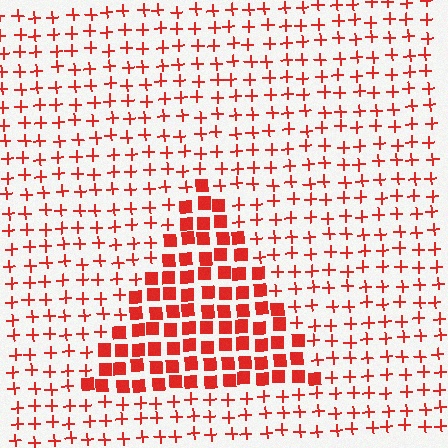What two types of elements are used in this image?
The image uses squares inside the triangle region and plus signs outside it.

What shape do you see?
I see a triangle.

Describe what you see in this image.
The image is filled with small red elements arranged in a uniform grid. A triangle-shaped region contains squares, while the surrounding area contains plus signs. The boundary is defined purely by the change in element shape.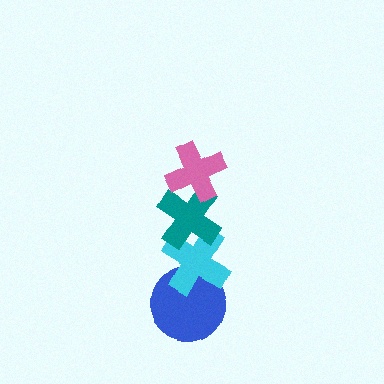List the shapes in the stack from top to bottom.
From top to bottom: the pink cross, the teal cross, the cyan cross, the blue circle.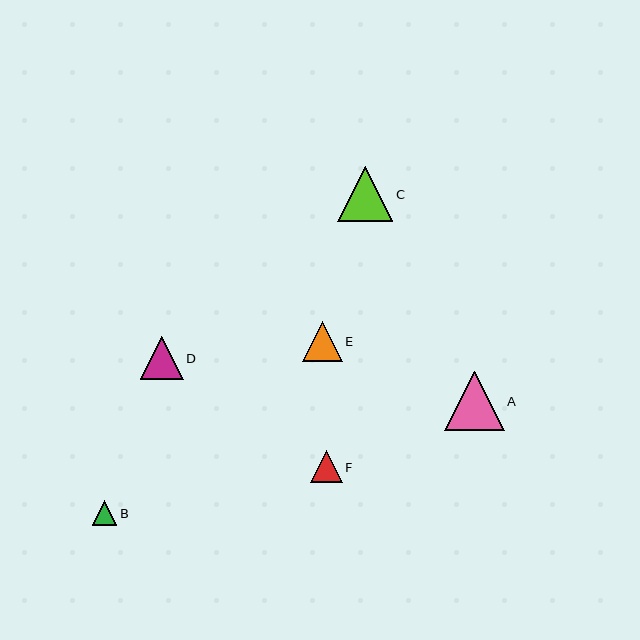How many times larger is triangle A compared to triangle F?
Triangle A is approximately 1.8 times the size of triangle F.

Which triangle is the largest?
Triangle A is the largest with a size of approximately 59 pixels.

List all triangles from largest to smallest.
From largest to smallest: A, C, D, E, F, B.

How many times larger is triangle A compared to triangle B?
Triangle A is approximately 2.4 times the size of triangle B.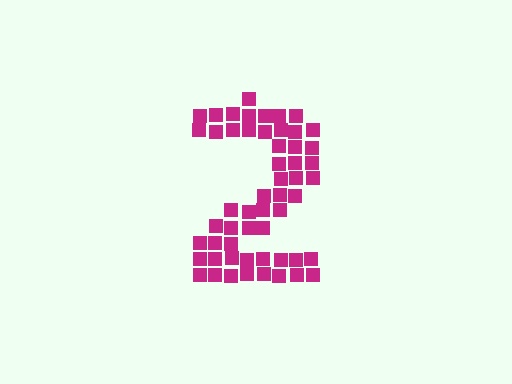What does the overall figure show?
The overall figure shows the digit 2.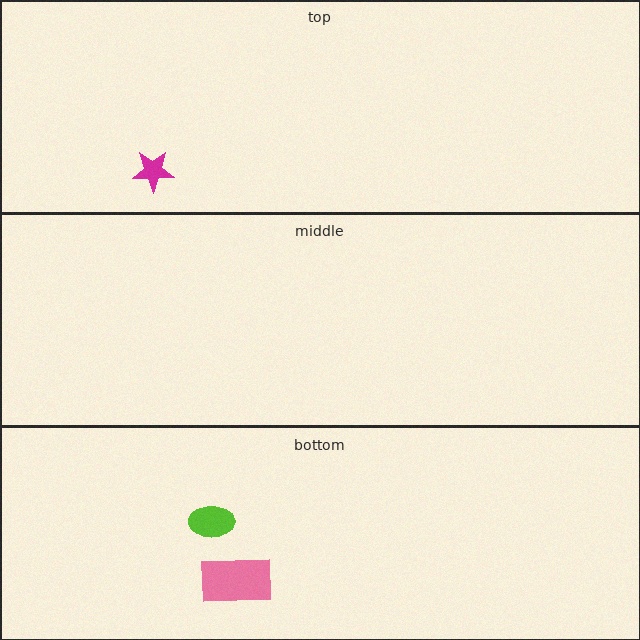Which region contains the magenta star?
The top region.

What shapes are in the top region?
The magenta star.